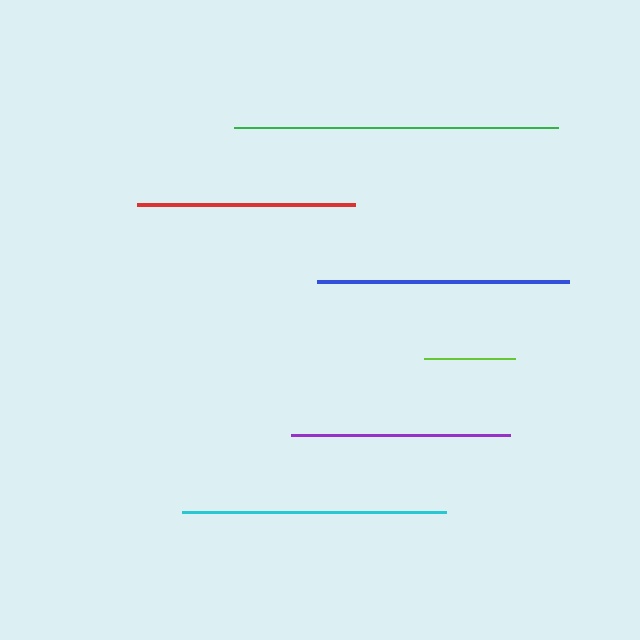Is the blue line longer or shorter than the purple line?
The blue line is longer than the purple line.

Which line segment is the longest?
The green line is the longest at approximately 323 pixels.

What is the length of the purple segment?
The purple segment is approximately 219 pixels long.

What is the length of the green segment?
The green segment is approximately 323 pixels long.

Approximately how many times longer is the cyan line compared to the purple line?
The cyan line is approximately 1.2 times the length of the purple line.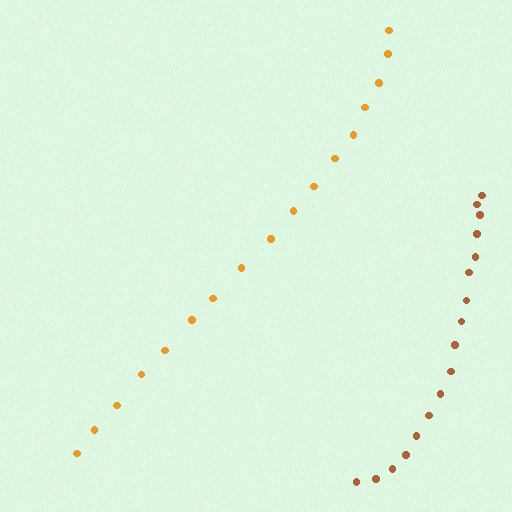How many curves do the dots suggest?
There are 2 distinct paths.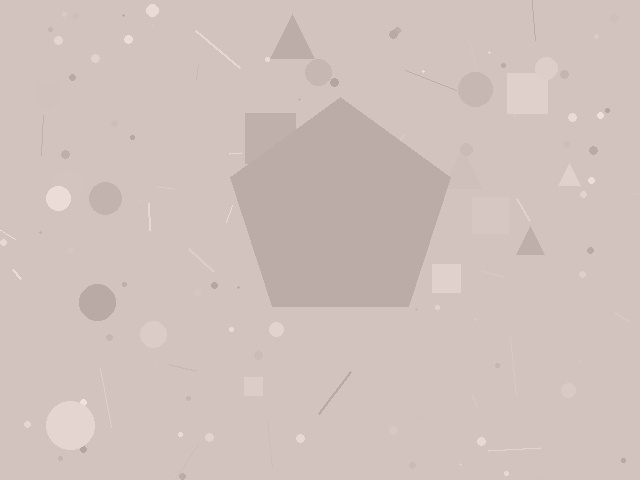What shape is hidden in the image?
A pentagon is hidden in the image.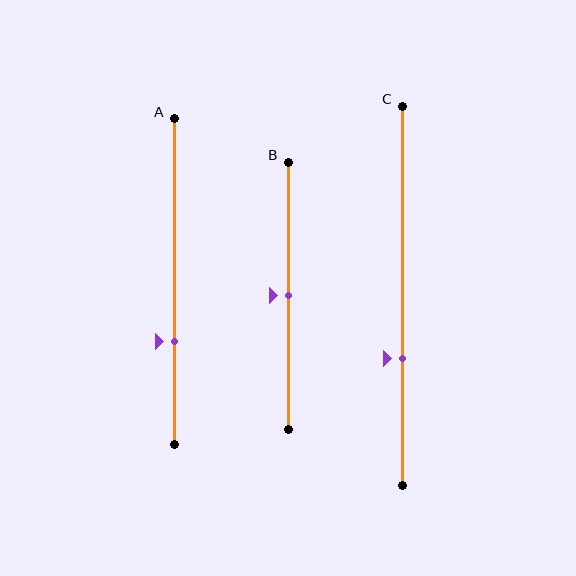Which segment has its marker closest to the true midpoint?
Segment B has its marker closest to the true midpoint.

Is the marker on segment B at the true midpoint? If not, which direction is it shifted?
Yes, the marker on segment B is at the true midpoint.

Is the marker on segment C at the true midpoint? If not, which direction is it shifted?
No, the marker on segment C is shifted downward by about 17% of the segment length.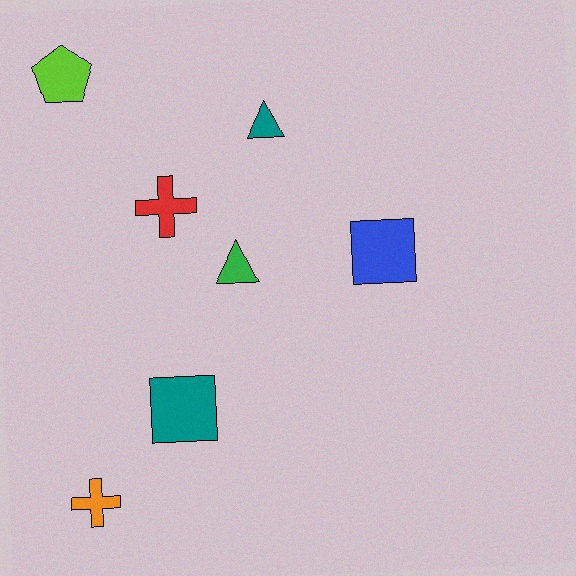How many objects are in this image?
There are 7 objects.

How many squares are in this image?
There are 2 squares.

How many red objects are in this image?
There is 1 red object.